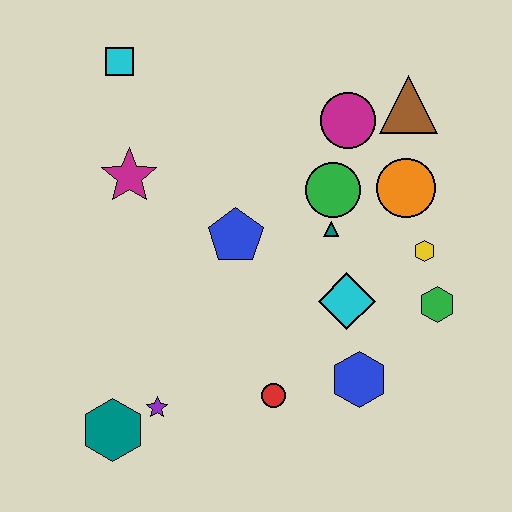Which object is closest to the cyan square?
The magenta star is closest to the cyan square.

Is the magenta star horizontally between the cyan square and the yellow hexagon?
Yes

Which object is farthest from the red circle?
The cyan square is farthest from the red circle.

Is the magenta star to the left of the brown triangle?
Yes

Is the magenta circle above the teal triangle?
Yes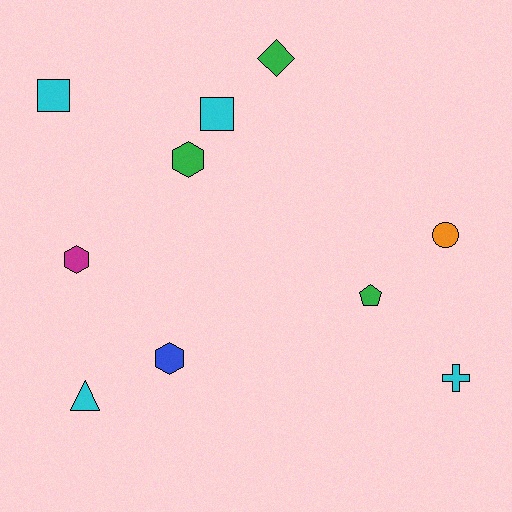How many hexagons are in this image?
There are 3 hexagons.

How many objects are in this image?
There are 10 objects.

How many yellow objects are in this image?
There are no yellow objects.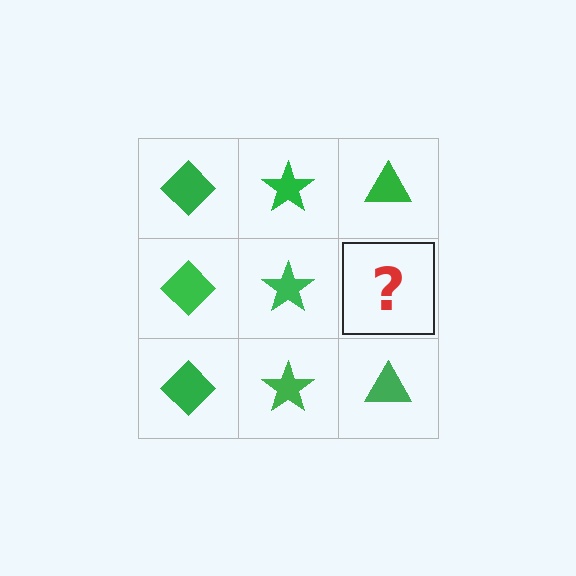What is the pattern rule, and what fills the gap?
The rule is that each column has a consistent shape. The gap should be filled with a green triangle.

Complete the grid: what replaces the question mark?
The question mark should be replaced with a green triangle.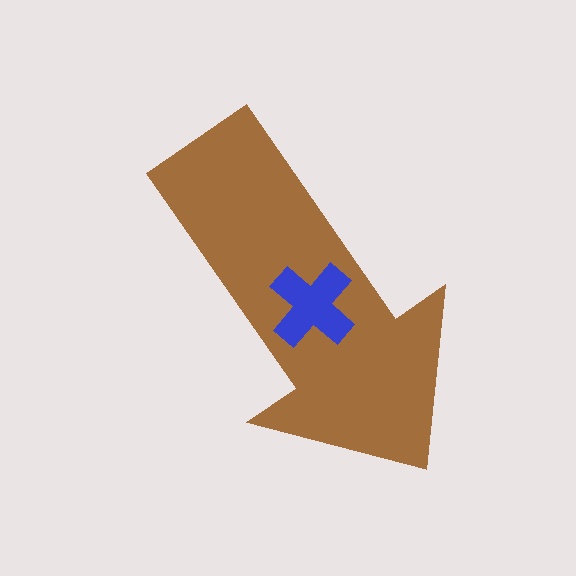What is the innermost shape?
The blue cross.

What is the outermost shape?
The brown arrow.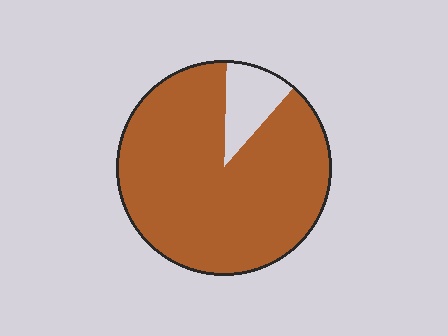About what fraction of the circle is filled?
About nine tenths (9/10).